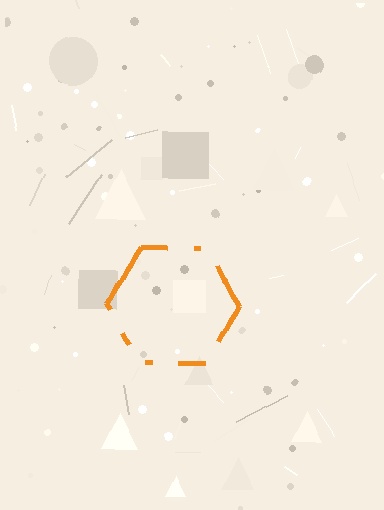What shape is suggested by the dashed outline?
The dashed outline suggests a hexagon.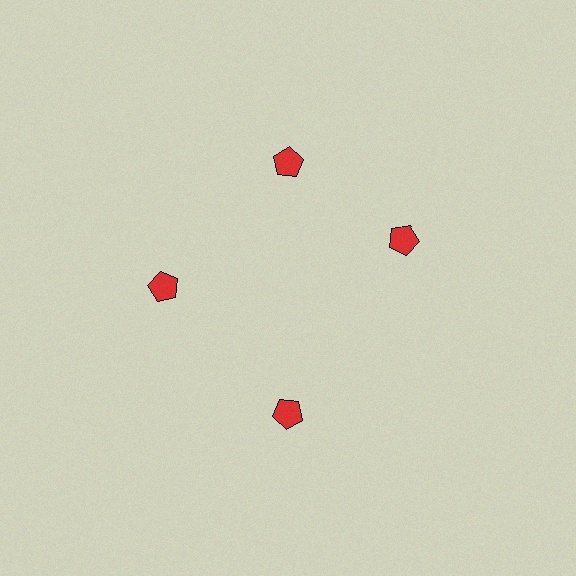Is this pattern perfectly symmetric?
No. The 4 red pentagons are arranged in a ring, but one element near the 3 o'clock position is rotated out of alignment along the ring, breaking the 4-fold rotational symmetry.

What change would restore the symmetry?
The symmetry would be restored by rotating it back into even spacing with its neighbors so that all 4 pentagons sit at equal angles and equal distance from the center.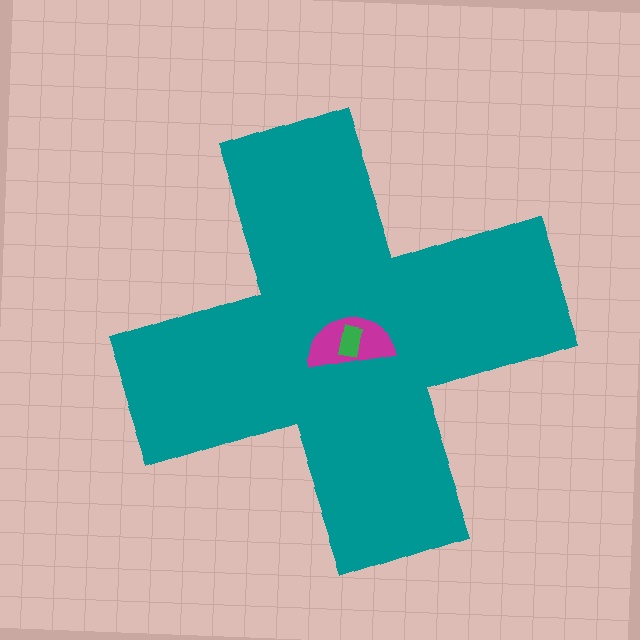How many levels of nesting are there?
3.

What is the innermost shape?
The green rectangle.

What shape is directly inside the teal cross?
The magenta semicircle.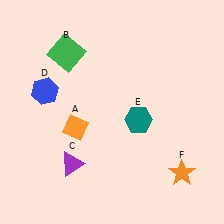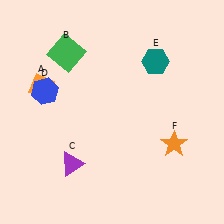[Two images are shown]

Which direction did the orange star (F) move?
The orange star (F) moved up.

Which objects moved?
The objects that moved are: the orange diamond (A), the teal hexagon (E), the orange star (F).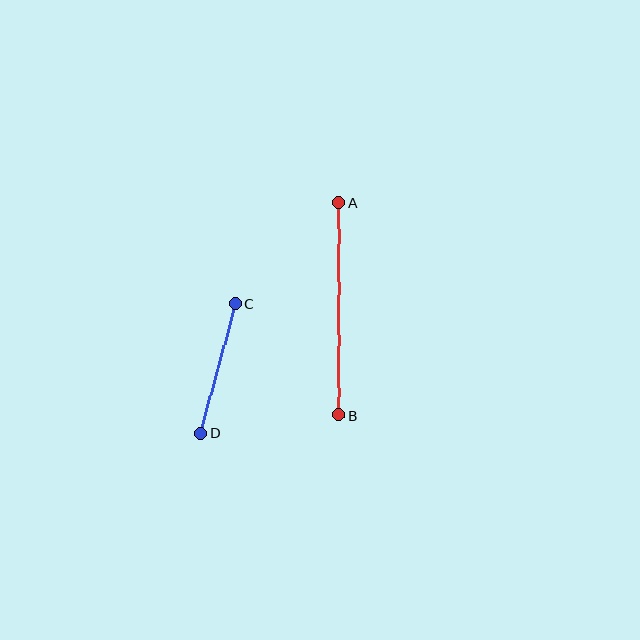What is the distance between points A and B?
The distance is approximately 212 pixels.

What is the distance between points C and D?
The distance is approximately 134 pixels.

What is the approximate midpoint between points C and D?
The midpoint is at approximately (218, 368) pixels.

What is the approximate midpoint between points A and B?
The midpoint is at approximately (339, 309) pixels.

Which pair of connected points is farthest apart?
Points A and B are farthest apart.